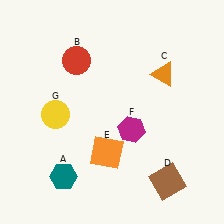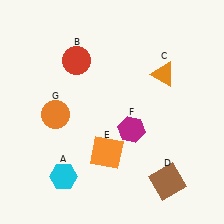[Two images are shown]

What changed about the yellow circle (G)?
In Image 1, G is yellow. In Image 2, it changed to orange.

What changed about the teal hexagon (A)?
In Image 1, A is teal. In Image 2, it changed to cyan.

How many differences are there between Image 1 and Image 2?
There are 2 differences between the two images.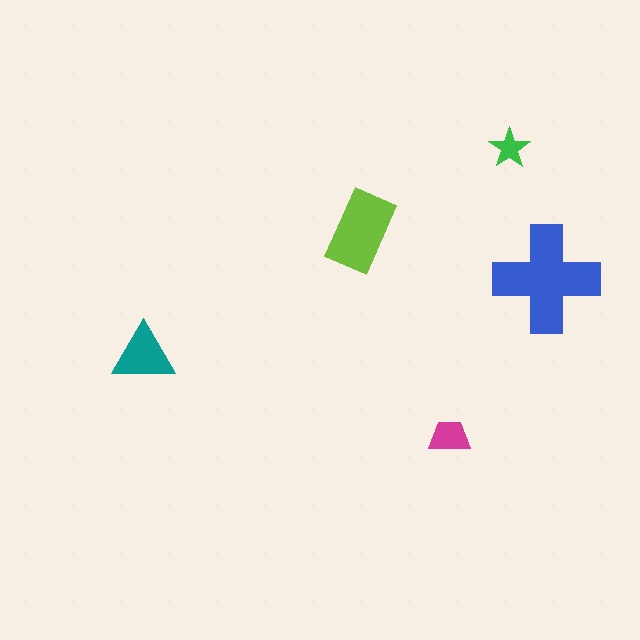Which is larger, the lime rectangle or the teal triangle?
The lime rectangle.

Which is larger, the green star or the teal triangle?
The teal triangle.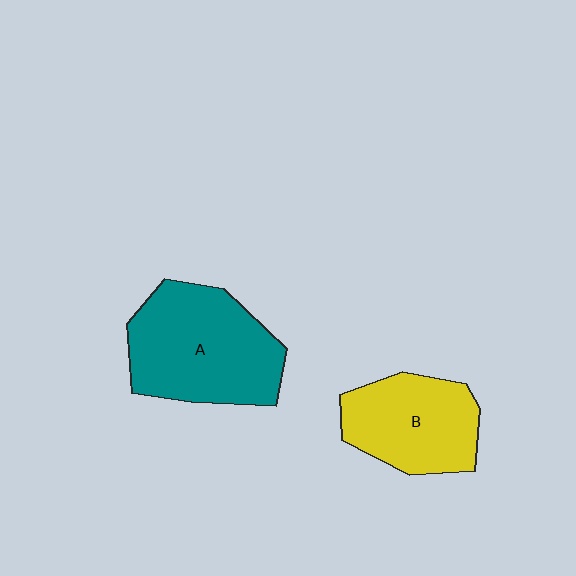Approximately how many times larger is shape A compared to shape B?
Approximately 1.4 times.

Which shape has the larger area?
Shape A (teal).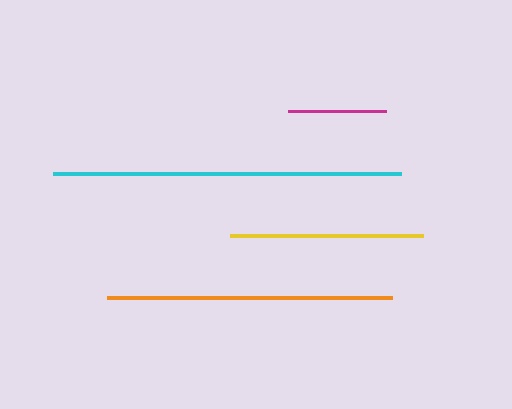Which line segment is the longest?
The cyan line is the longest at approximately 348 pixels.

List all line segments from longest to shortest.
From longest to shortest: cyan, orange, yellow, magenta.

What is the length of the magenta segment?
The magenta segment is approximately 98 pixels long.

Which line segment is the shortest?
The magenta line is the shortest at approximately 98 pixels.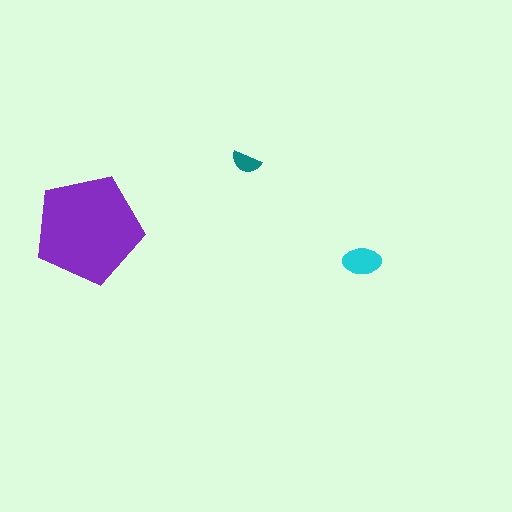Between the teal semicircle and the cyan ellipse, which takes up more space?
The cyan ellipse.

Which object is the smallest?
The teal semicircle.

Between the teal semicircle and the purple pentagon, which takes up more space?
The purple pentagon.